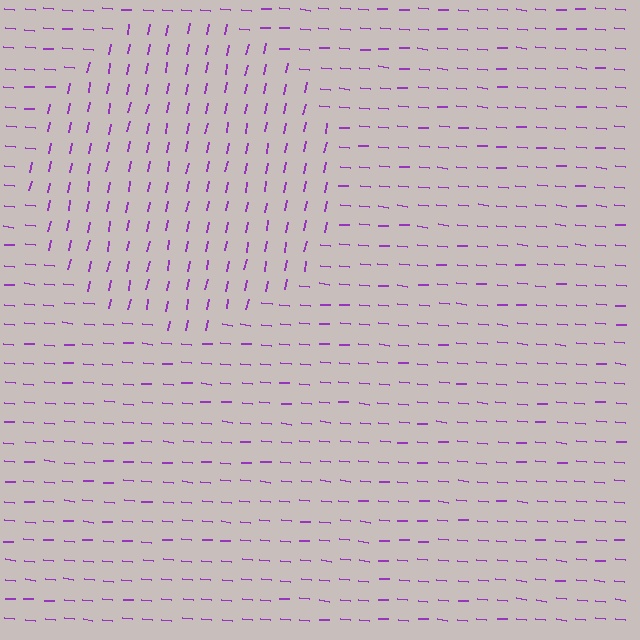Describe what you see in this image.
The image is filled with small purple line segments. A circle region in the image has lines oriented differently from the surrounding lines, creating a visible texture boundary.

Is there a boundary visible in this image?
Yes, there is a texture boundary formed by a change in line orientation.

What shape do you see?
I see a circle.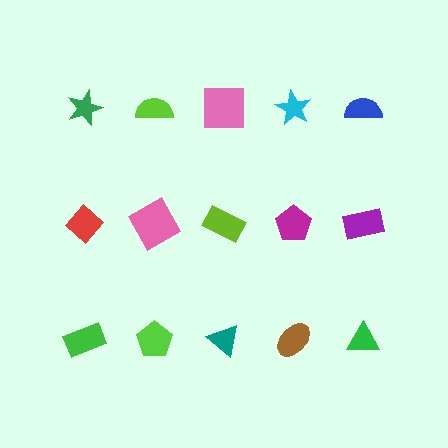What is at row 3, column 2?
A lime pentagon.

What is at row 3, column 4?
A brown ellipse.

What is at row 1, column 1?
A green star.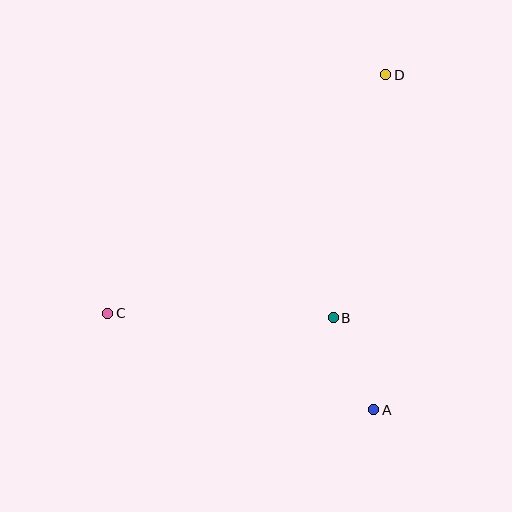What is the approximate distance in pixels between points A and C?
The distance between A and C is approximately 283 pixels.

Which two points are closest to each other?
Points A and B are closest to each other.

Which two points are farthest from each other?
Points C and D are farthest from each other.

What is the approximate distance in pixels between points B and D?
The distance between B and D is approximately 249 pixels.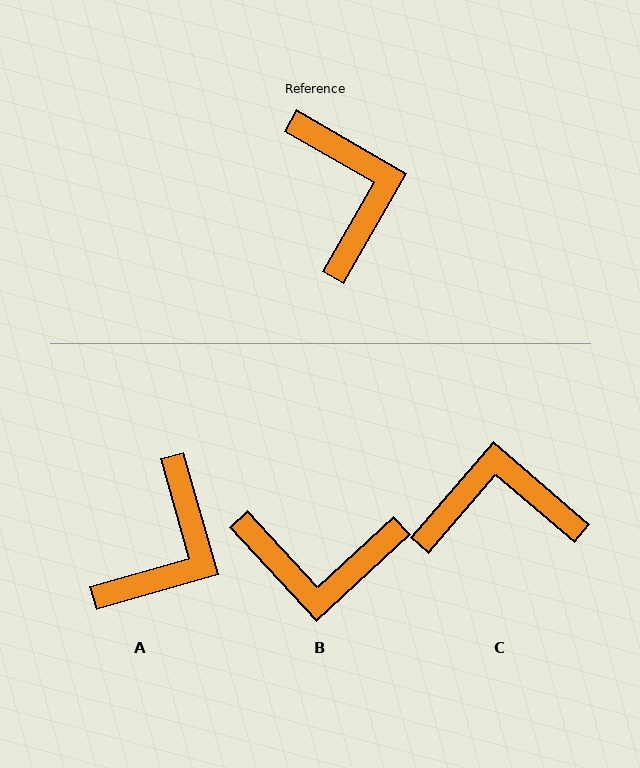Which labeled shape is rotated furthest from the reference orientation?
B, about 108 degrees away.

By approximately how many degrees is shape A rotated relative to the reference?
Approximately 44 degrees clockwise.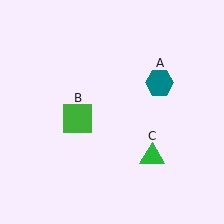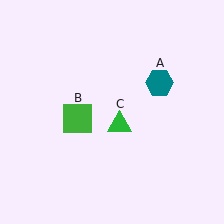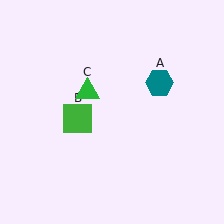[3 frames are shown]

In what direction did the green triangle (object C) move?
The green triangle (object C) moved up and to the left.